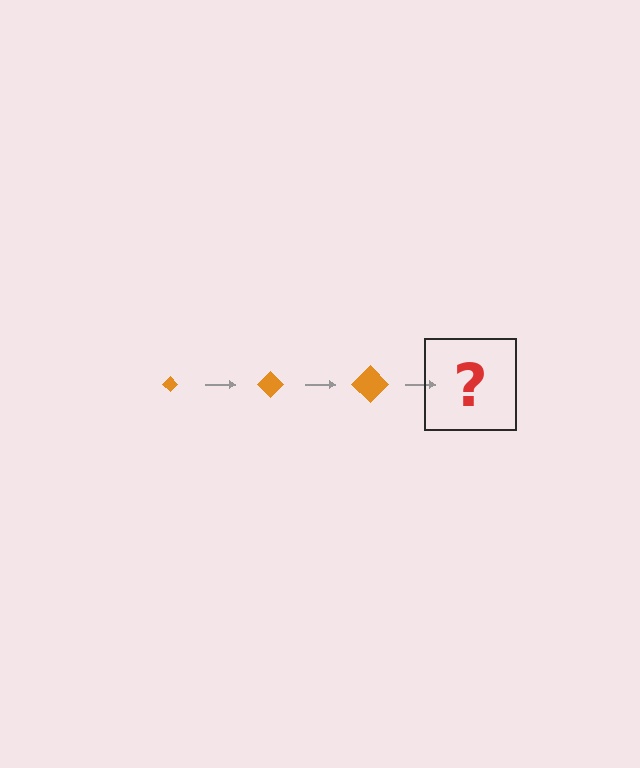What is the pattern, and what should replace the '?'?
The pattern is that the diamond gets progressively larger each step. The '?' should be an orange diamond, larger than the previous one.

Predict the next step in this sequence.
The next step is an orange diamond, larger than the previous one.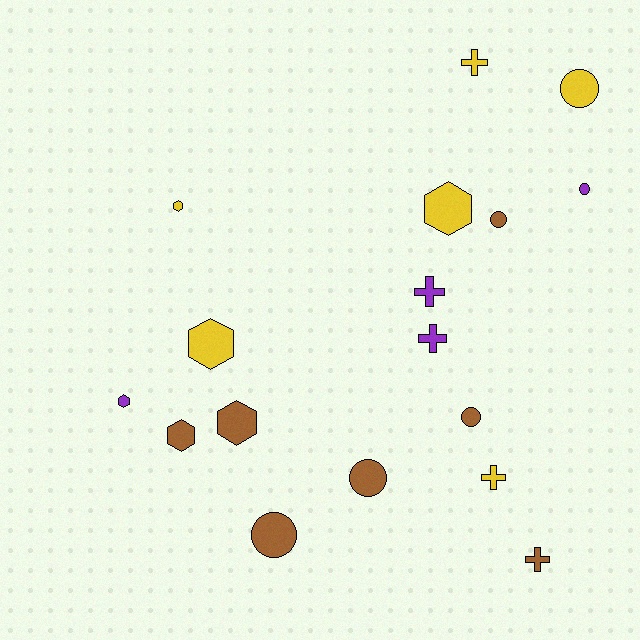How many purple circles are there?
There is 1 purple circle.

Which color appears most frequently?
Brown, with 7 objects.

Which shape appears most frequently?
Hexagon, with 6 objects.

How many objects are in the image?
There are 17 objects.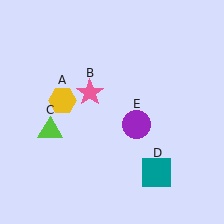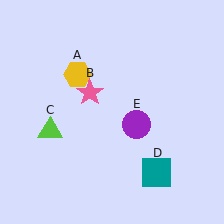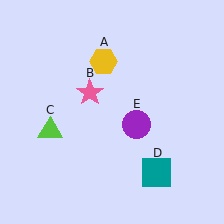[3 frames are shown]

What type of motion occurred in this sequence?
The yellow hexagon (object A) rotated clockwise around the center of the scene.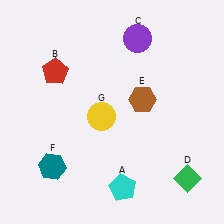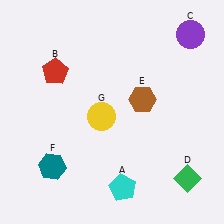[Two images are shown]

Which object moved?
The purple circle (C) moved right.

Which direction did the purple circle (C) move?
The purple circle (C) moved right.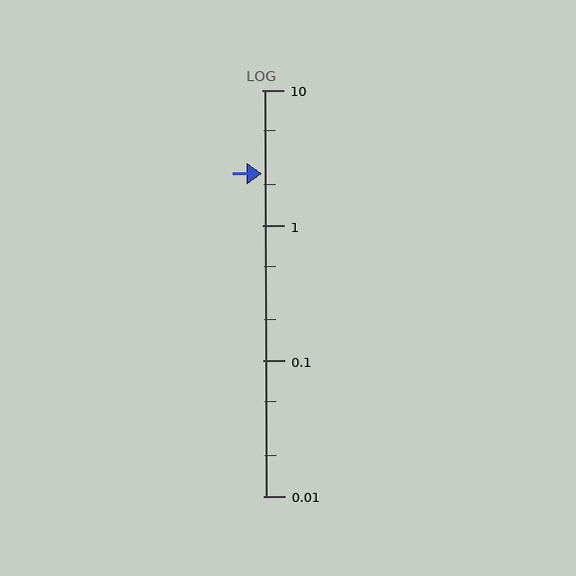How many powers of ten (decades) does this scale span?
The scale spans 3 decades, from 0.01 to 10.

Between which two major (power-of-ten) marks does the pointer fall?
The pointer is between 1 and 10.